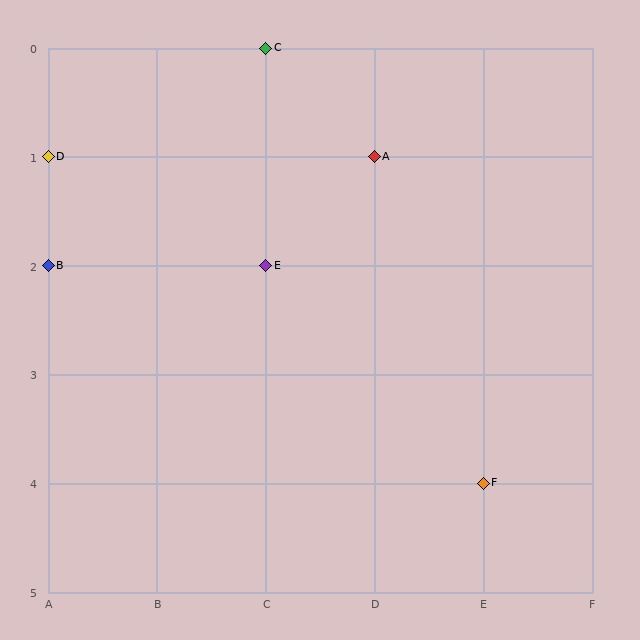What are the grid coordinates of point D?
Point D is at grid coordinates (A, 1).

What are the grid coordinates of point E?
Point E is at grid coordinates (C, 2).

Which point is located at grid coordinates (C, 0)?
Point C is at (C, 0).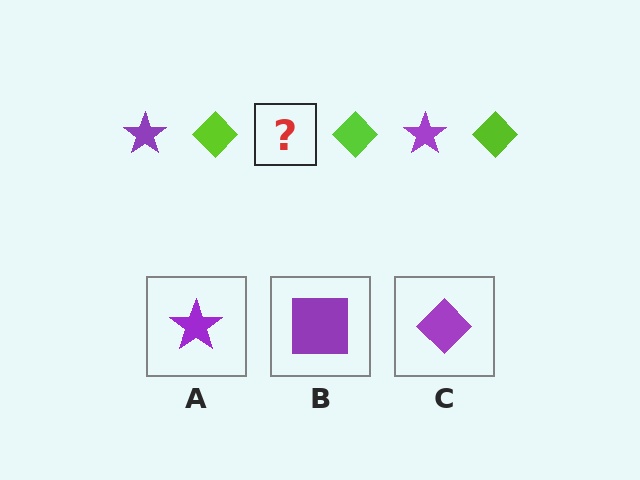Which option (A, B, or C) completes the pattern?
A.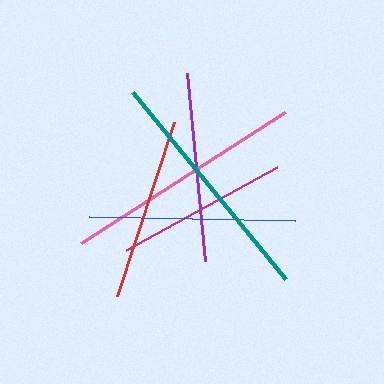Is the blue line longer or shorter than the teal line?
The teal line is longer than the blue line.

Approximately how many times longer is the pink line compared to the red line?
The pink line is approximately 1.3 times the length of the red line.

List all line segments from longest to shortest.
From longest to shortest: pink, teal, blue, purple, red, magenta.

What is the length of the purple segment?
The purple segment is approximately 189 pixels long.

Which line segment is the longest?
The pink line is the longest at approximately 242 pixels.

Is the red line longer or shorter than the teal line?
The teal line is longer than the red line.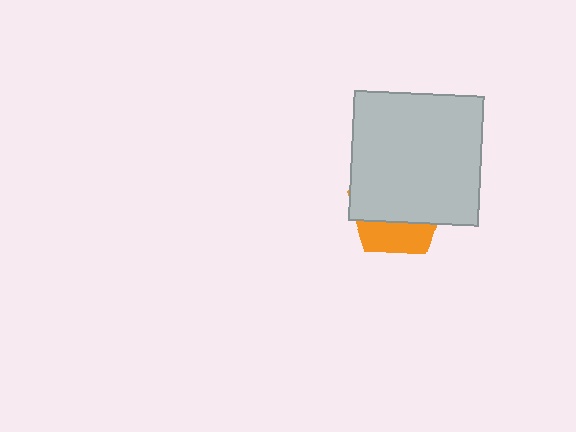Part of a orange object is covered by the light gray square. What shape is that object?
It is a pentagon.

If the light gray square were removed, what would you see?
You would see the complete orange pentagon.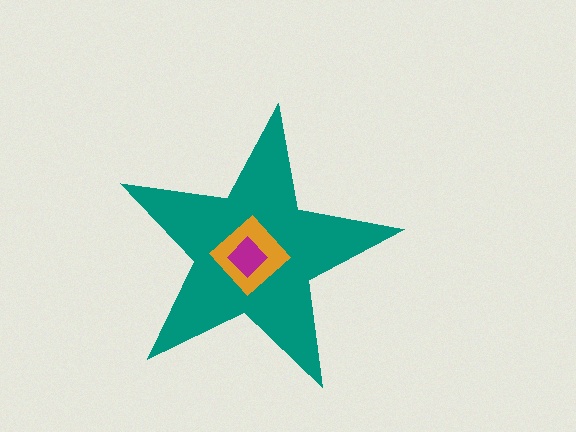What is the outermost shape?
The teal star.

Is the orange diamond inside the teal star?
Yes.